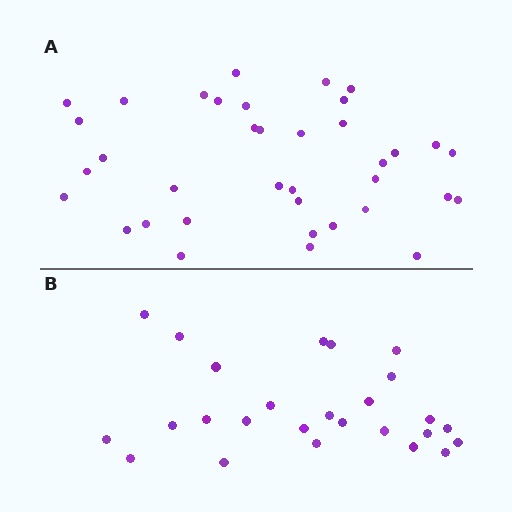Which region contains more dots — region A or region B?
Region A (the top region) has more dots.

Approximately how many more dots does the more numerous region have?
Region A has roughly 12 or so more dots than region B.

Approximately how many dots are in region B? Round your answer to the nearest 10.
About 30 dots. (The exact count is 26, which rounds to 30.)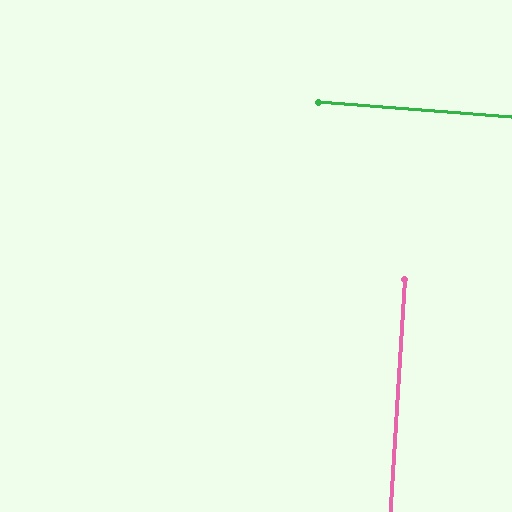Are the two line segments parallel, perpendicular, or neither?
Perpendicular — they meet at approximately 89°.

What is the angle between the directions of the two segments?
Approximately 89 degrees.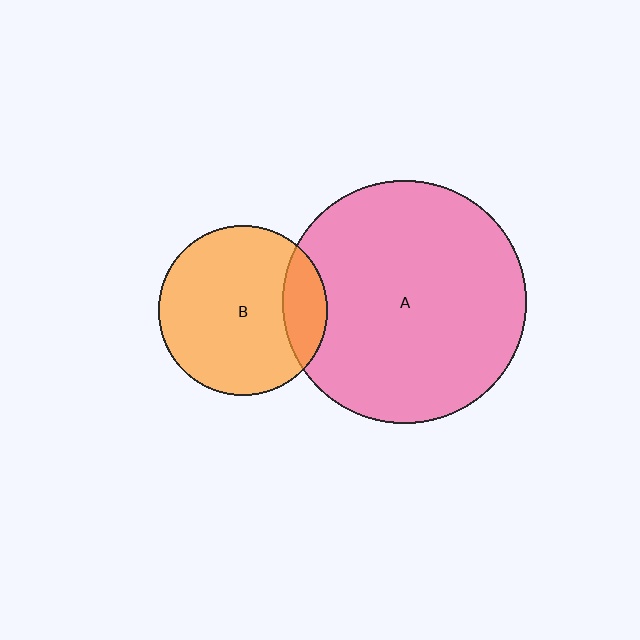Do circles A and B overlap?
Yes.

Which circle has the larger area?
Circle A (pink).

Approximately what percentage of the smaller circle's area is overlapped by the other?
Approximately 15%.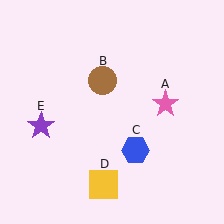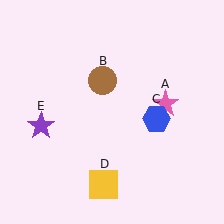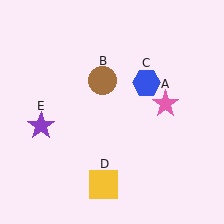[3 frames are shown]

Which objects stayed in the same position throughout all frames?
Pink star (object A) and brown circle (object B) and yellow square (object D) and purple star (object E) remained stationary.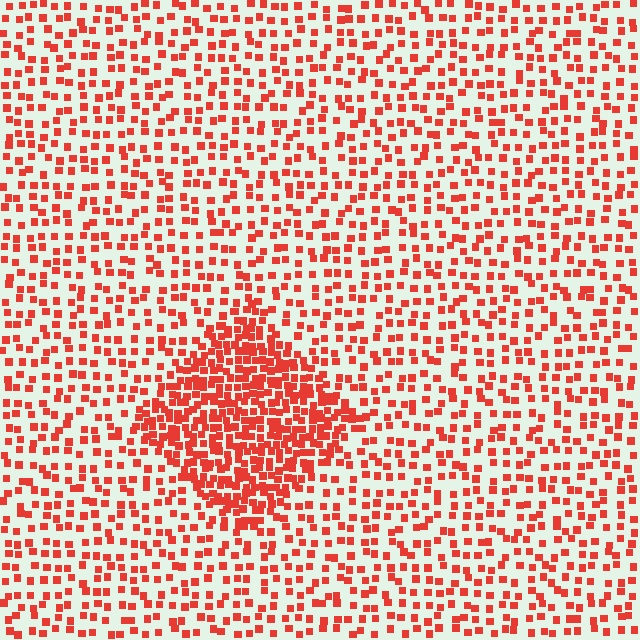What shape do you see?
I see a diamond.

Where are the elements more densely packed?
The elements are more densely packed inside the diamond boundary.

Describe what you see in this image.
The image contains small red elements arranged at two different densities. A diamond-shaped region is visible where the elements are more densely packed than the surrounding area.